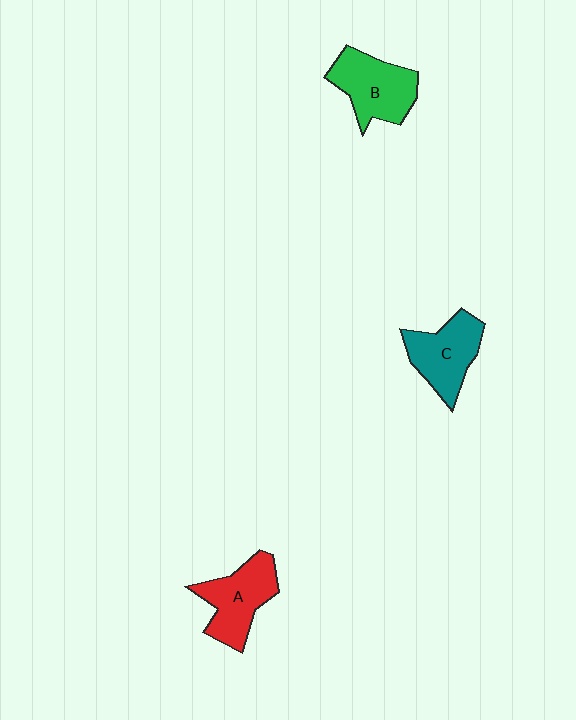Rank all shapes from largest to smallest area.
From largest to smallest: B (green), A (red), C (teal).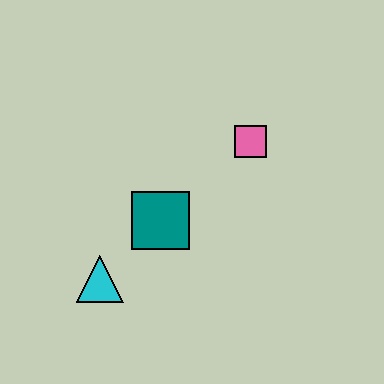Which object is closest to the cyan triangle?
The teal square is closest to the cyan triangle.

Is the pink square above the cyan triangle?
Yes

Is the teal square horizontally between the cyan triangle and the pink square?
Yes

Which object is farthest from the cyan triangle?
The pink square is farthest from the cyan triangle.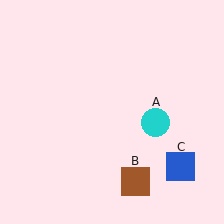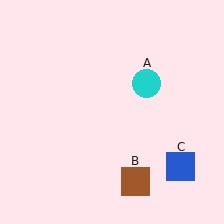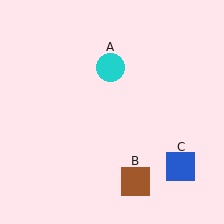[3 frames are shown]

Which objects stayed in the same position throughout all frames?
Brown square (object B) and blue square (object C) remained stationary.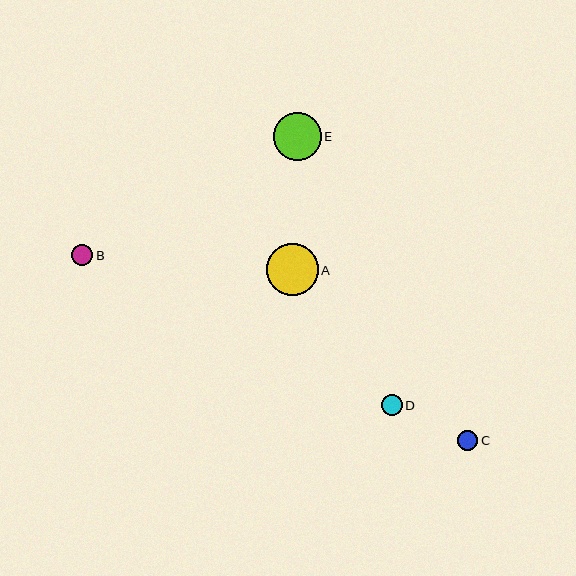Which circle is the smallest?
Circle C is the smallest with a size of approximately 20 pixels.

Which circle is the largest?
Circle A is the largest with a size of approximately 52 pixels.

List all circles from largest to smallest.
From largest to smallest: A, E, B, D, C.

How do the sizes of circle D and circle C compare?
Circle D and circle C are approximately the same size.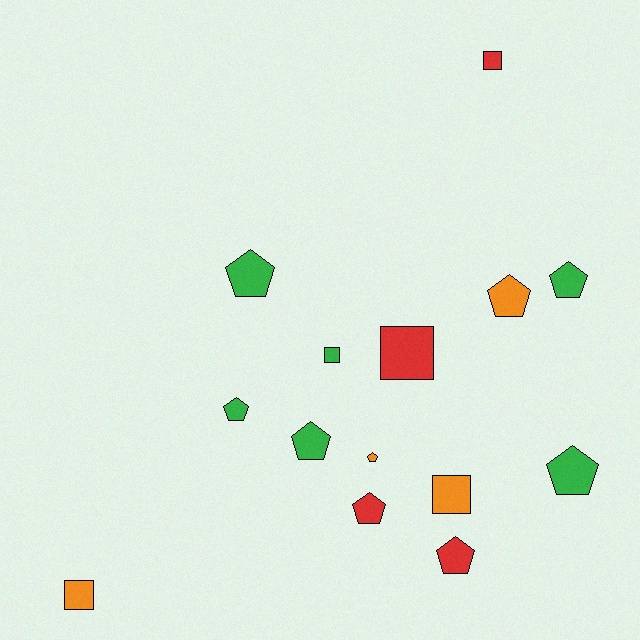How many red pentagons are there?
There are 2 red pentagons.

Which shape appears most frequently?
Pentagon, with 9 objects.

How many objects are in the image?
There are 14 objects.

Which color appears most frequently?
Green, with 6 objects.